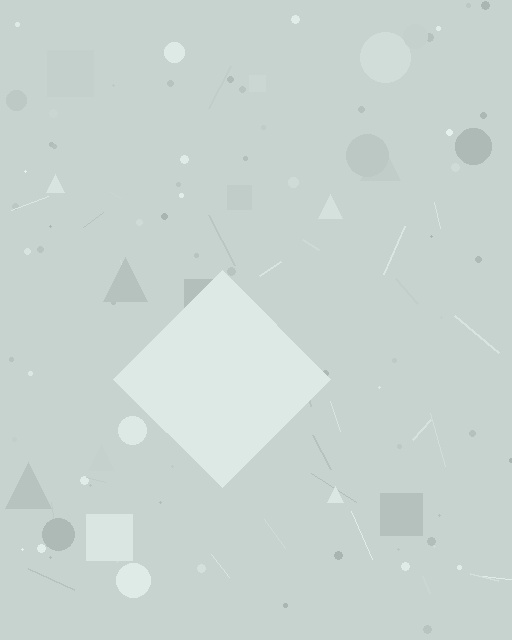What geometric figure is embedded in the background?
A diamond is embedded in the background.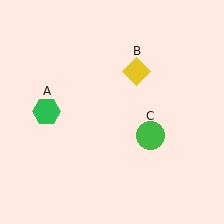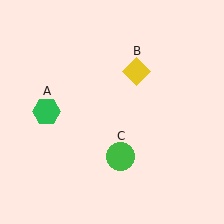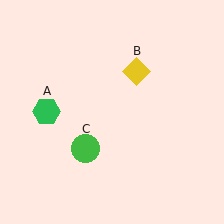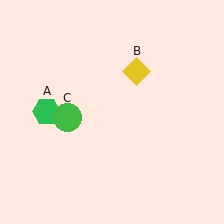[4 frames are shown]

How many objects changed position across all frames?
1 object changed position: green circle (object C).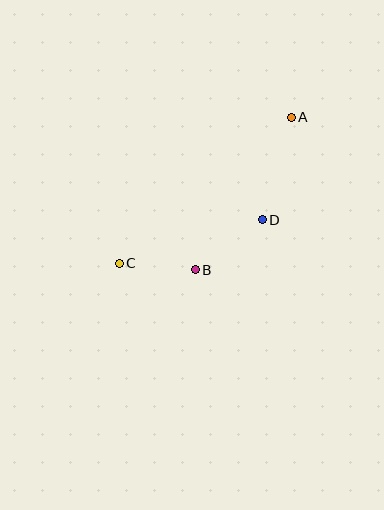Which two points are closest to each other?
Points B and C are closest to each other.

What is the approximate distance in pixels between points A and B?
The distance between A and B is approximately 180 pixels.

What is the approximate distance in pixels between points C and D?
The distance between C and D is approximately 150 pixels.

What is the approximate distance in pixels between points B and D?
The distance between B and D is approximately 84 pixels.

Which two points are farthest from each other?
Points A and C are farthest from each other.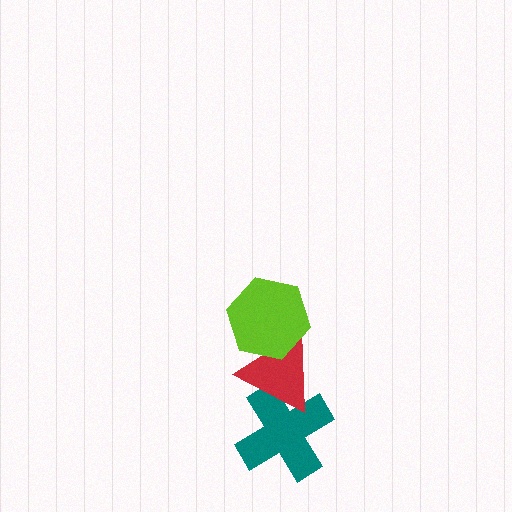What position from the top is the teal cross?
The teal cross is 3rd from the top.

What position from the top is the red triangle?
The red triangle is 2nd from the top.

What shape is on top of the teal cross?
The red triangle is on top of the teal cross.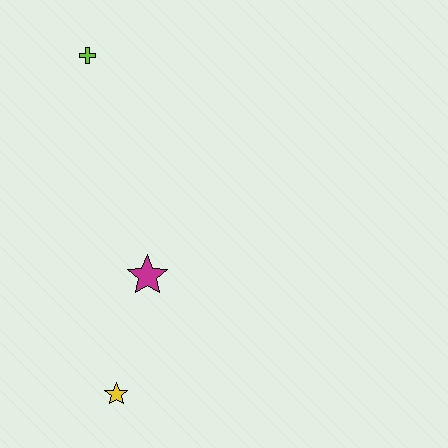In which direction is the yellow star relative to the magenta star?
The yellow star is below the magenta star.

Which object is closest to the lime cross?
The magenta star is closest to the lime cross.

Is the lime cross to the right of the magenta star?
No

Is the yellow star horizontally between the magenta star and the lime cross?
Yes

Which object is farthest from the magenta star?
The lime cross is farthest from the magenta star.